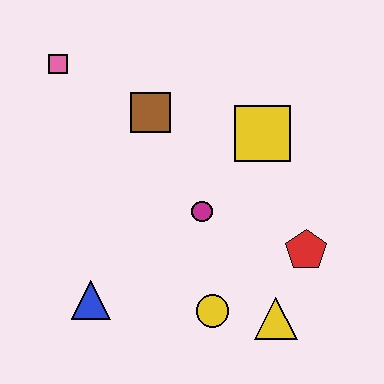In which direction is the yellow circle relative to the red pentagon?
The yellow circle is to the left of the red pentagon.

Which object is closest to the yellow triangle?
The yellow circle is closest to the yellow triangle.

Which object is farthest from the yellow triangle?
The pink square is farthest from the yellow triangle.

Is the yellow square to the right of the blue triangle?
Yes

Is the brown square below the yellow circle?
No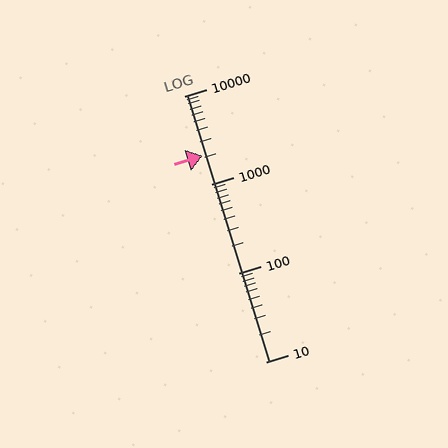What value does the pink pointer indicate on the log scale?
The pointer indicates approximately 2100.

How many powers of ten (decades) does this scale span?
The scale spans 3 decades, from 10 to 10000.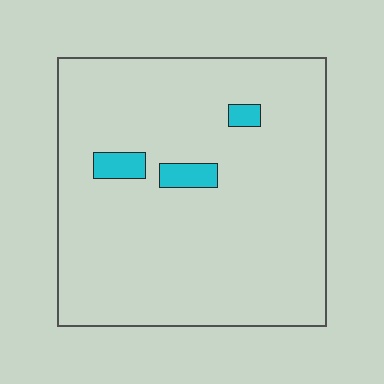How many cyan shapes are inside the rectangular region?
3.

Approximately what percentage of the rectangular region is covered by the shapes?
Approximately 5%.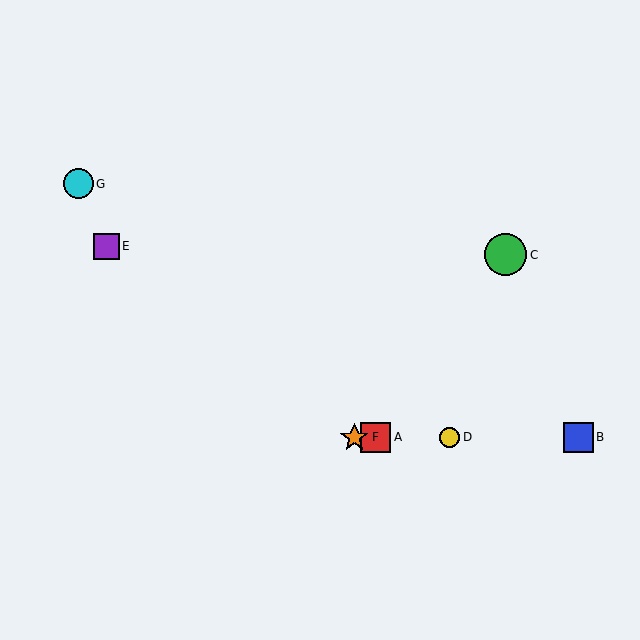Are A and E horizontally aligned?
No, A is at y≈438 and E is at y≈246.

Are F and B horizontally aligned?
Yes, both are at y≈438.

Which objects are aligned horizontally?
Objects A, B, D, F are aligned horizontally.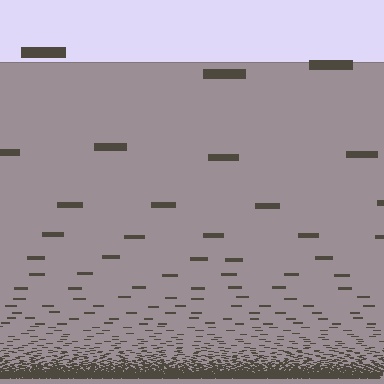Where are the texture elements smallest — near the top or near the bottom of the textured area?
Near the bottom.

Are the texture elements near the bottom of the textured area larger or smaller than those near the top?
Smaller. The gradient is inverted — elements near the bottom are smaller and denser.